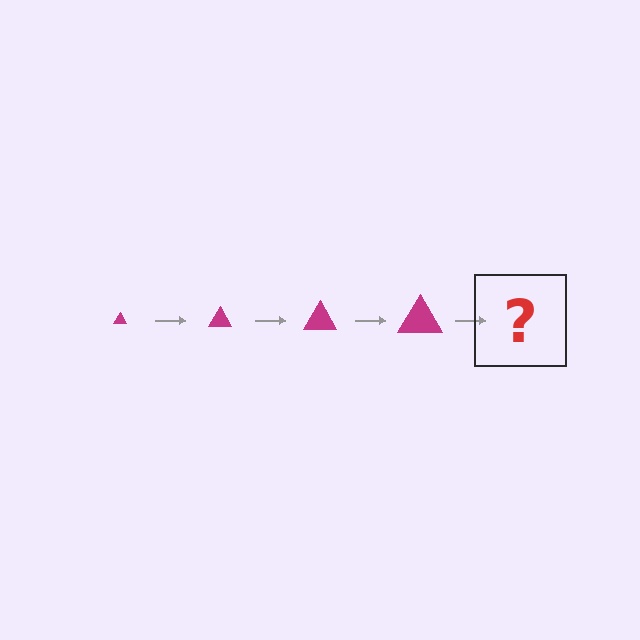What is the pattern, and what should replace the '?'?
The pattern is that the triangle gets progressively larger each step. The '?' should be a magenta triangle, larger than the previous one.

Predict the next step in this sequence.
The next step is a magenta triangle, larger than the previous one.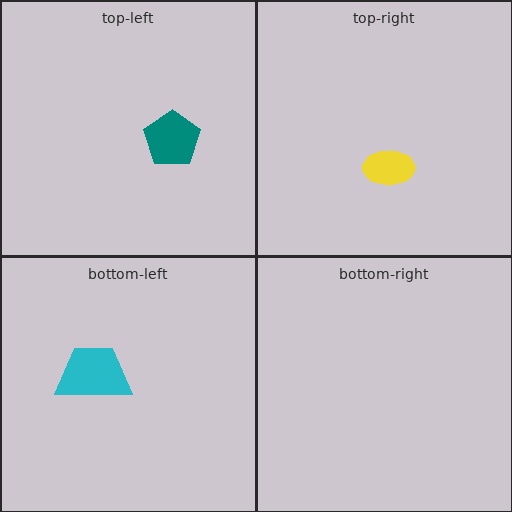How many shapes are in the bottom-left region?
1.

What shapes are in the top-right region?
The yellow ellipse.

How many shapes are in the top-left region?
1.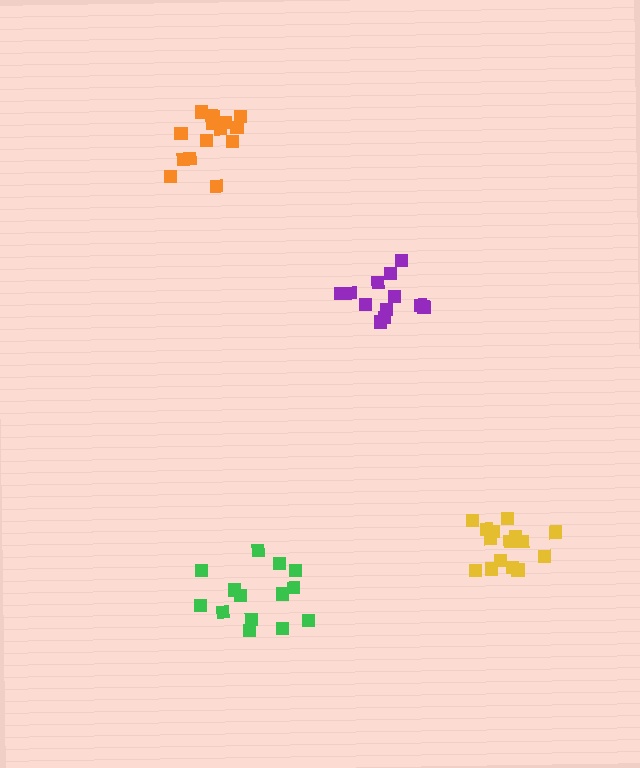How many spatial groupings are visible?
There are 4 spatial groupings.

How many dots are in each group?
Group 1: 13 dots, Group 2: 14 dots, Group 3: 15 dots, Group 4: 15 dots (57 total).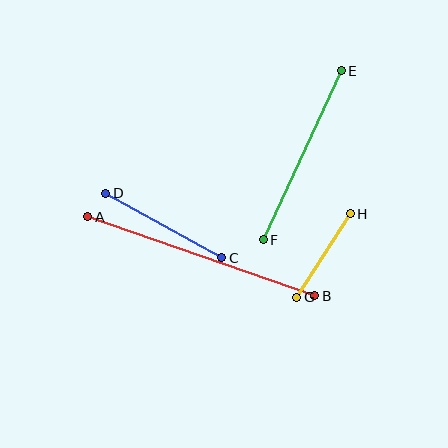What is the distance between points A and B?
The distance is approximately 241 pixels.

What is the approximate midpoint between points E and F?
The midpoint is at approximately (302, 155) pixels.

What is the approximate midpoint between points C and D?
The midpoint is at approximately (164, 225) pixels.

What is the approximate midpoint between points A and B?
The midpoint is at approximately (201, 256) pixels.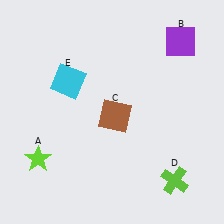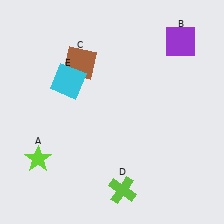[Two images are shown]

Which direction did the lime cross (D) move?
The lime cross (D) moved left.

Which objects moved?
The objects that moved are: the brown square (C), the lime cross (D).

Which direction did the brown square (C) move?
The brown square (C) moved up.